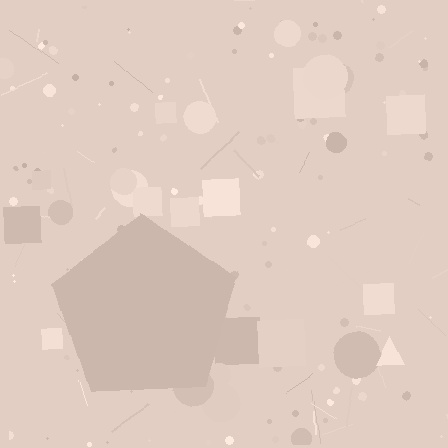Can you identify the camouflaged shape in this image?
The camouflaged shape is a pentagon.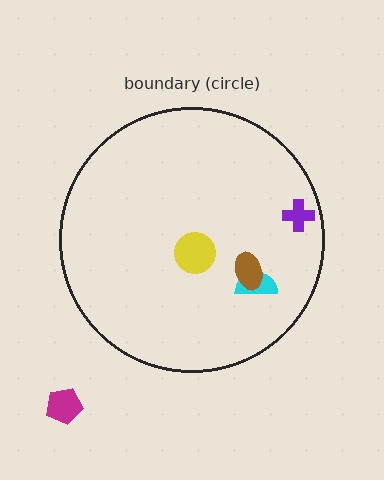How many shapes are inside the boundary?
4 inside, 1 outside.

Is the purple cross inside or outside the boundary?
Inside.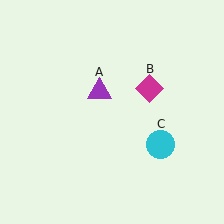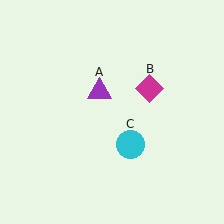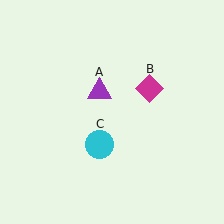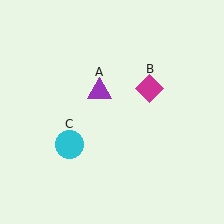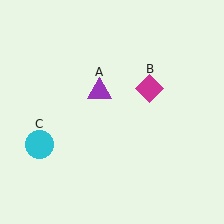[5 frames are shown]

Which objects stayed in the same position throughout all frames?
Purple triangle (object A) and magenta diamond (object B) remained stationary.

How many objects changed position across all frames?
1 object changed position: cyan circle (object C).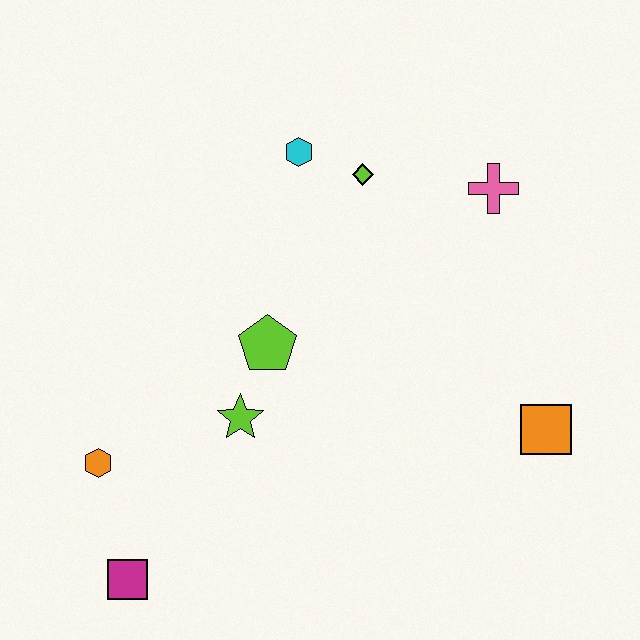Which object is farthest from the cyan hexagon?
The magenta square is farthest from the cyan hexagon.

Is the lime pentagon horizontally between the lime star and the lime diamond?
Yes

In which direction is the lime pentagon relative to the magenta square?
The lime pentagon is above the magenta square.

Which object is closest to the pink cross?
The lime diamond is closest to the pink cross.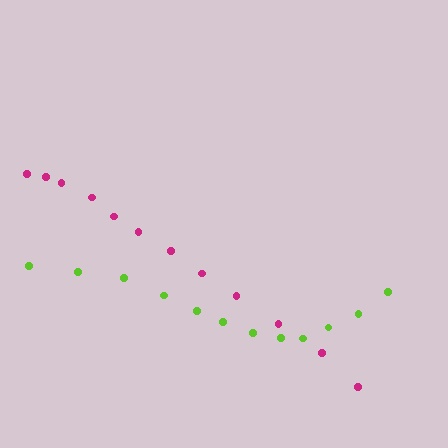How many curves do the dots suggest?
There are 2 distinct paths.